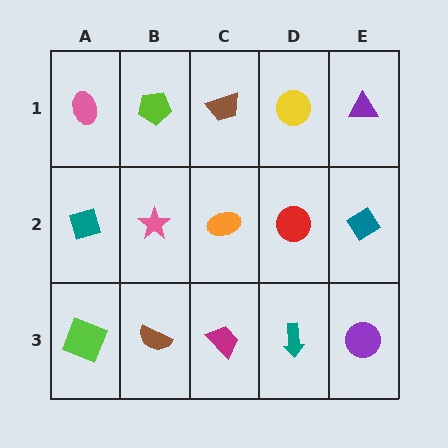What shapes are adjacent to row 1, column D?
A red circle (row 2, column D), a brown trapezoid (row 1, column C), a purple triangle (row 1, column E).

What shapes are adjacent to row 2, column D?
A yellow circle (row 1, column D), a teal arrow (row 3, column D), an orange ellipse (row 2, column C), a teal diamond (row 2, column E).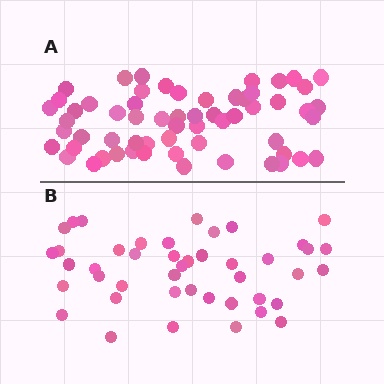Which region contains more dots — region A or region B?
Region A (the top region) has more dots.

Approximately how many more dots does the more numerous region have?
Region A has approximately 15 more dots than region B.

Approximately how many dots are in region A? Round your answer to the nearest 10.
About 60 dots.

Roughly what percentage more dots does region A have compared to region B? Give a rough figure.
About 35% more.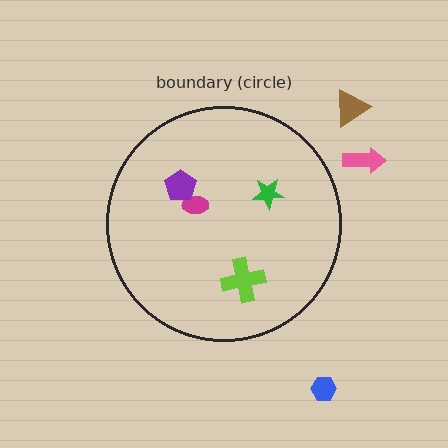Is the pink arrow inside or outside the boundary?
Outside.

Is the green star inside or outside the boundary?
Inside.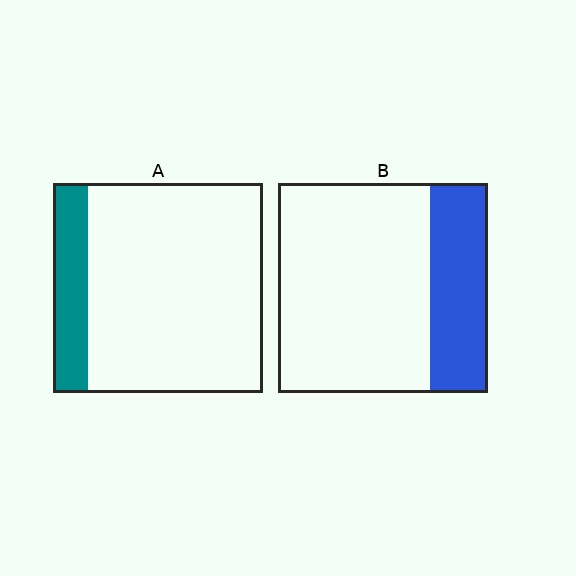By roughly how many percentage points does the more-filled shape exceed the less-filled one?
By roughly 10 percentage points (B over A).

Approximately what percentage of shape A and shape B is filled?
A is approximately 15% and B is approximately 30%.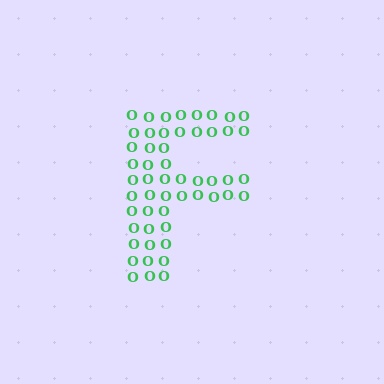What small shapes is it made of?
It is made of small letter O's.